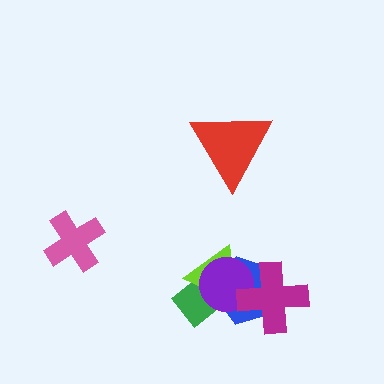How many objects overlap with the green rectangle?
3 objects overlap with the green rectangle.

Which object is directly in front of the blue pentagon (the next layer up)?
The green rectangle is directly in front of the blue pentagon.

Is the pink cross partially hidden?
No, no other shape covers it.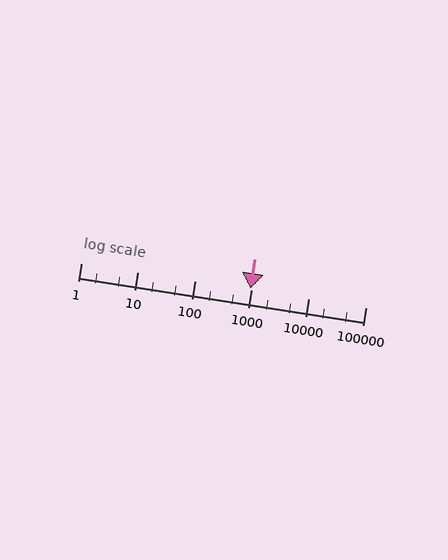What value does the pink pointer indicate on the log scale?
The pointer indicates approximately 960.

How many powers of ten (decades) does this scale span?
The scale spans 5 decades, from 1 to 100000.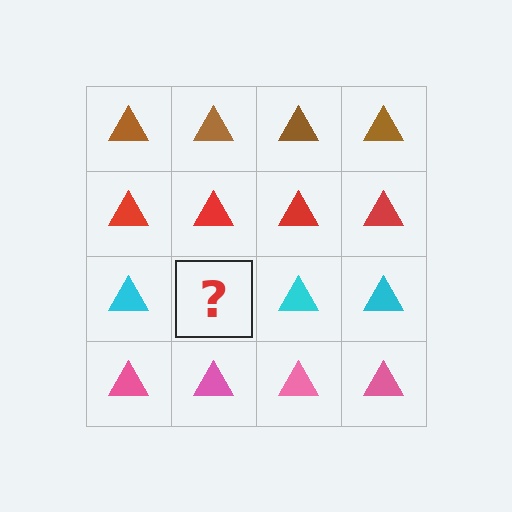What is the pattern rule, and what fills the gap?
The rule is that each row has a consistent color. The gap should be filled with a cyan triangle.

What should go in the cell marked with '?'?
The missing cell should contain a cyan triangle.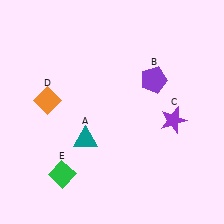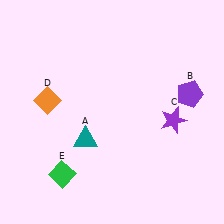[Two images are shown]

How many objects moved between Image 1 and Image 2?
1 object moved between the two images.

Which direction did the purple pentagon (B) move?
The purple pentagon (B) moved right.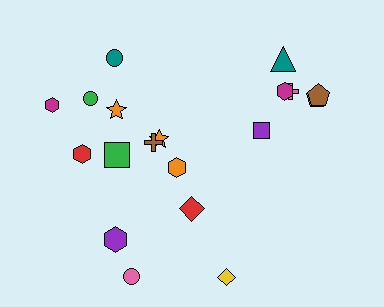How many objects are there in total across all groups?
There are 19 objects.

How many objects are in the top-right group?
There are 6 objects.